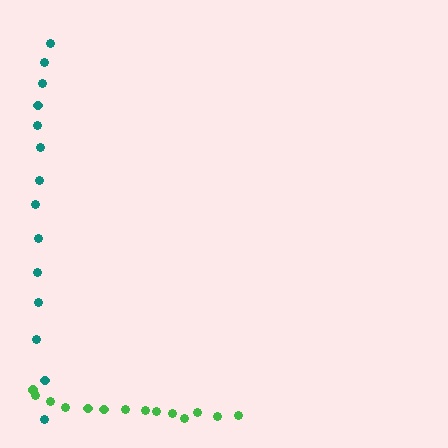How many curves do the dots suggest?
There are 2 distinct paths.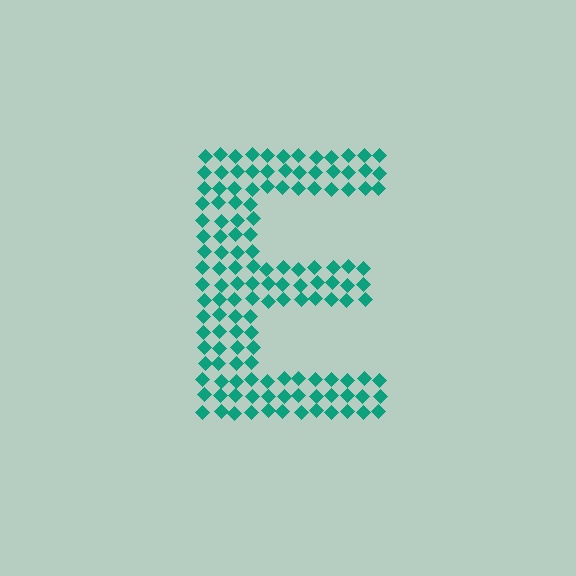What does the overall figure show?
The overall figure shows the letter E.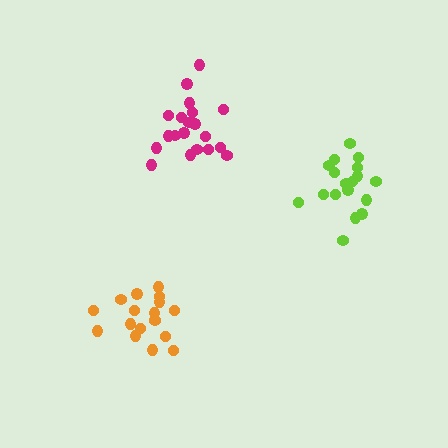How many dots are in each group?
Group 1: 17 dots, Group 2: 18 dots, Group 3: 20 dots (55 total).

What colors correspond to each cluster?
The clusters are colored: orange, lime, magenta.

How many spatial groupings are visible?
There are 3 spatial groupings.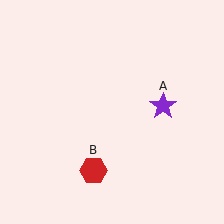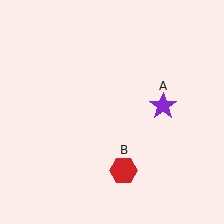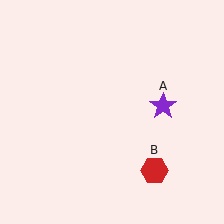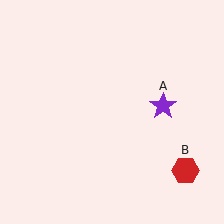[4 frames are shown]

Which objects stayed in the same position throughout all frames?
Purple star (object A) remained stationary.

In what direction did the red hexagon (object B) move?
The red hexagon (object B) moved right.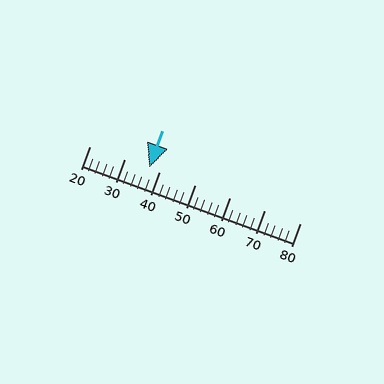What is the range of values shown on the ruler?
The ruler shows values from 20 to 80.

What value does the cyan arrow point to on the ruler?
The cyan arrow points to approximately 37.